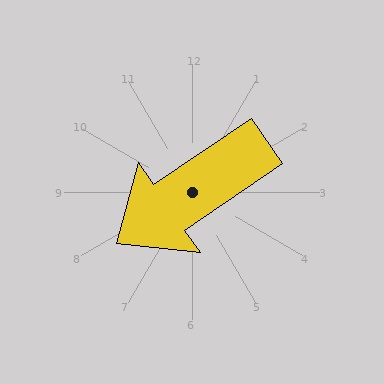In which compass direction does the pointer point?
Southwest.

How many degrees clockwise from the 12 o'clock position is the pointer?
Approximately 236 degrees.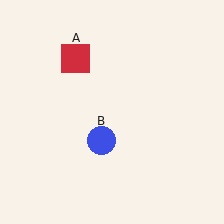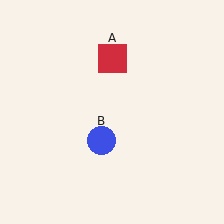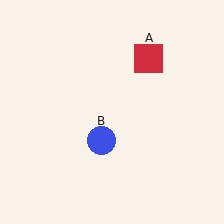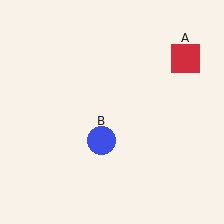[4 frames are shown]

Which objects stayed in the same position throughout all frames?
Blue circle (object B) remained stationary.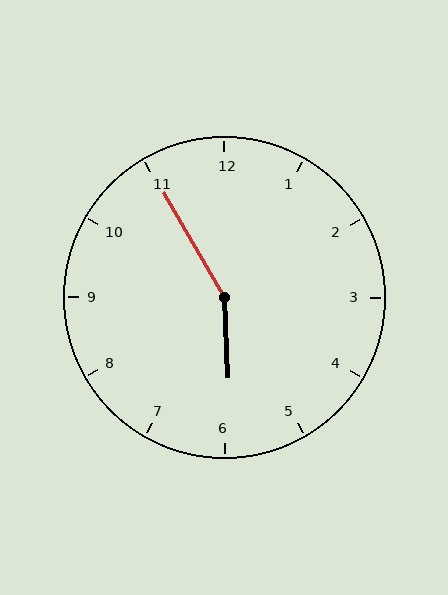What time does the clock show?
5:55.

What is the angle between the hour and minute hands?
Approximately 152 degrees.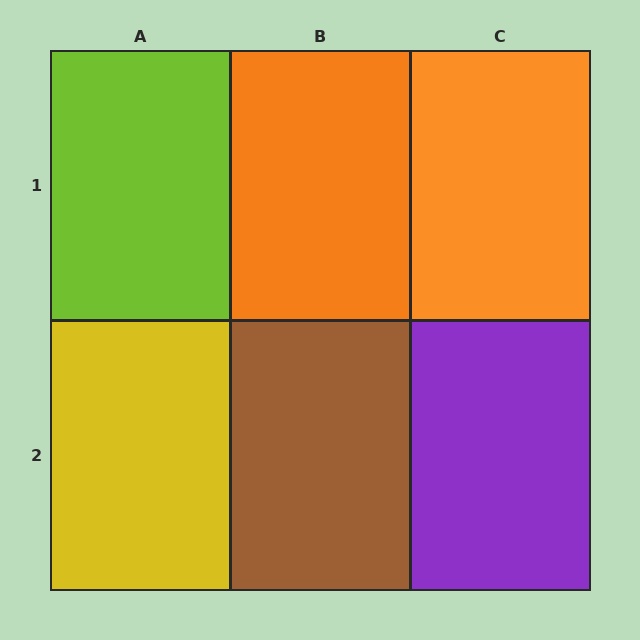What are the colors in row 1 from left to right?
Lime, orange, orange.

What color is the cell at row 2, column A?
Yellow.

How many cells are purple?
1 cell is purple.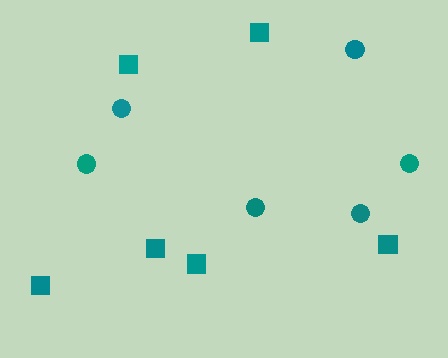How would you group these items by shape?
There are 2 groups: one group of circles (6) and one group of squares (6).